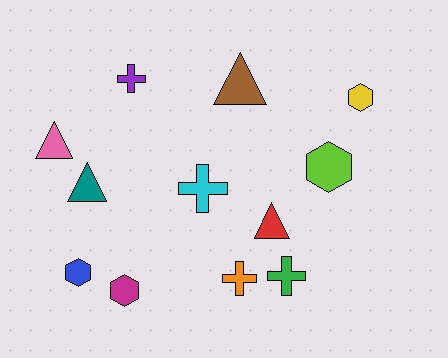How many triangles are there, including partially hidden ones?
There are 4 triangles.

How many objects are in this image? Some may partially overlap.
There are 12 objects.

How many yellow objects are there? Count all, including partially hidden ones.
There is 1 yellow object.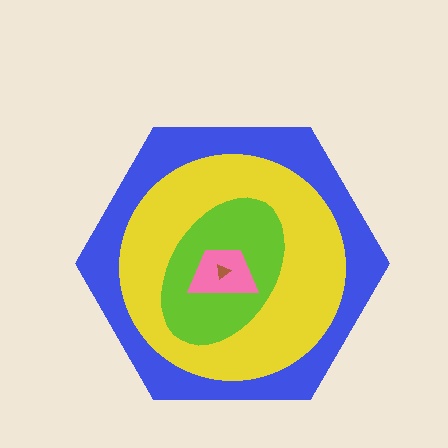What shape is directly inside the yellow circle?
The lime ellipse.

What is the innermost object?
The brown triangle.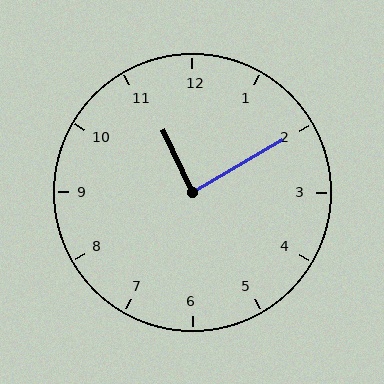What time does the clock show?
11:10.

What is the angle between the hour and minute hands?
Approximately 85 degrees.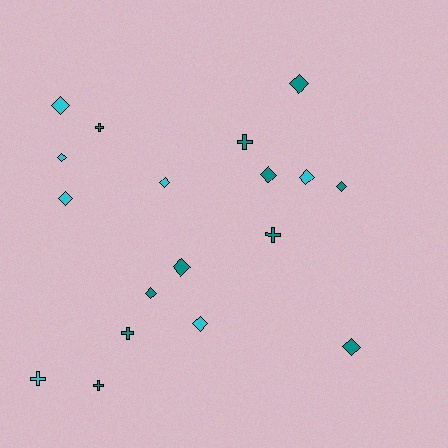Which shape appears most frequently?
Diamond, with 12 objects.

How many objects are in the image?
There are 18 objects.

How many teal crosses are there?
There are 5 teal crosses.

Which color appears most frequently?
Teal, with 11 objects.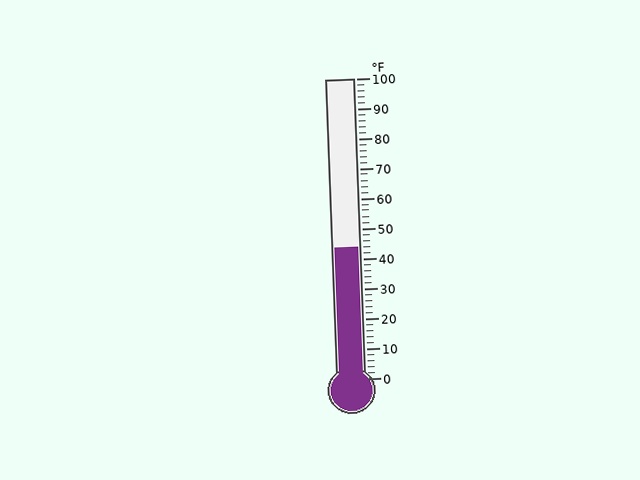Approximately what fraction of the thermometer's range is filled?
The thermometer is filled to approximately 45% of its range.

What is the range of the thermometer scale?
The thermometer scale ranges from 0°F to 100°F.